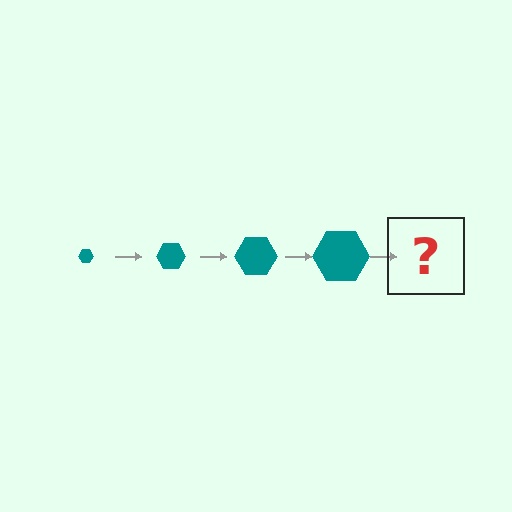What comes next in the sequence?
The next element should be a teal hexagon, larger than the previous one.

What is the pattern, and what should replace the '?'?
The pattern is that the hexagon gets progressively larger each step. The '?' should be a teal hexagon, larger than the previous one.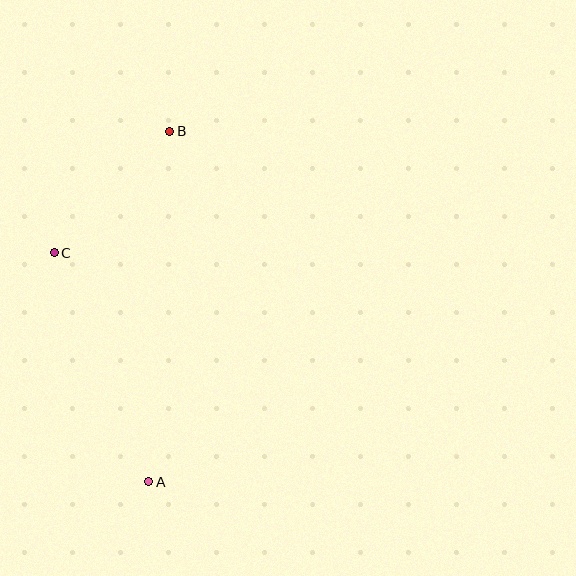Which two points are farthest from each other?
Points A and B are farthest from each other.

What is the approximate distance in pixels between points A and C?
The distance between A and C is approximately 248 pixels.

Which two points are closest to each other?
Points B and C are closest to each other.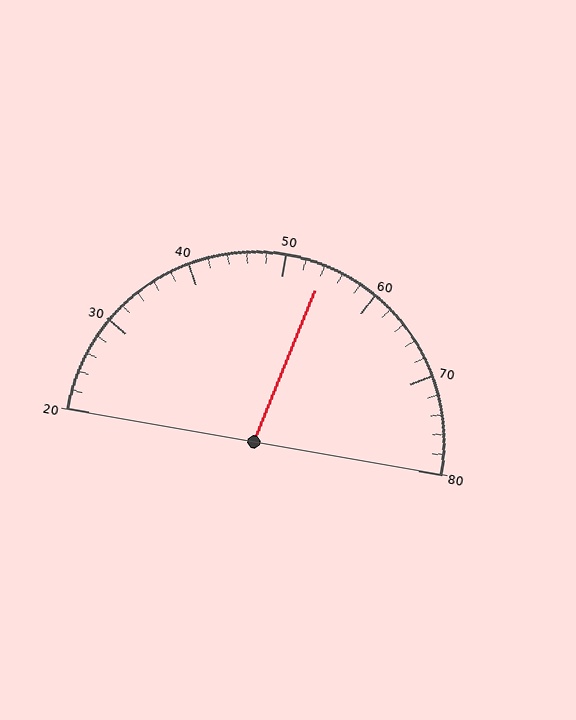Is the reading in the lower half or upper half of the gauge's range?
The reading is in the upper half of the range (20 to 80).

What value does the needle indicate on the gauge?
The needle indicates approximately 54.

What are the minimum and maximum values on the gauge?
The gauge ranges from 20 to 80.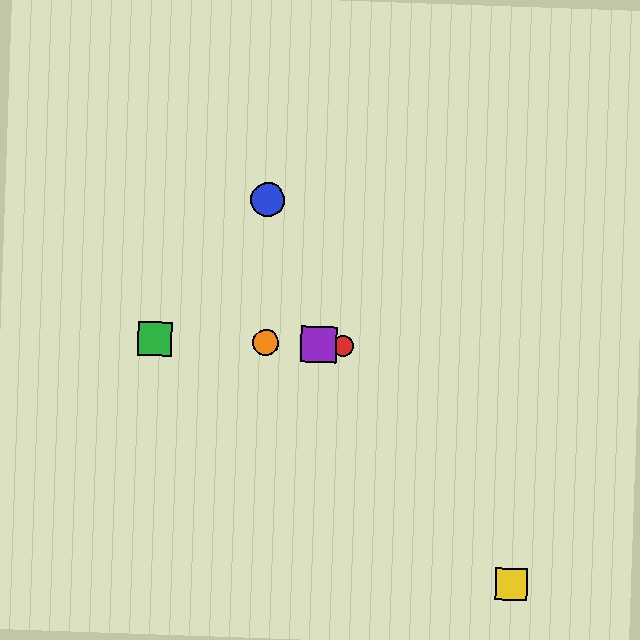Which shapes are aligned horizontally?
The red circle, the green square, the purple square, the orange circle are aligned horizontally.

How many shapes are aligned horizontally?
4 shapes (the red circle, the green square, the purple square, the orange circle) are aligned horizontally.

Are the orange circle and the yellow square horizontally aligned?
No, the orange circle is at y≈343 and the yellow square is at y≈584.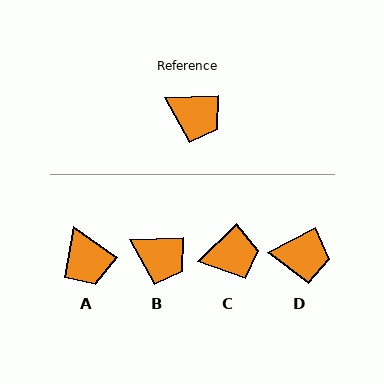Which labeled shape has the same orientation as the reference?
B.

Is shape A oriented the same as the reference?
No, it is off by about 38 degrees.